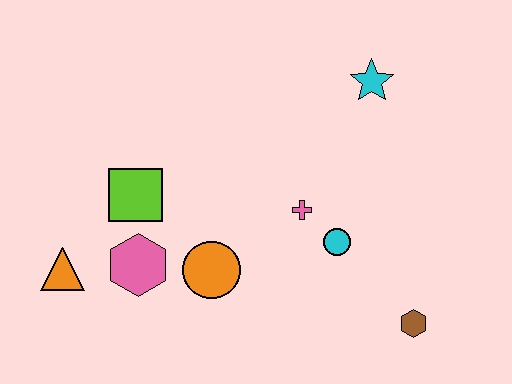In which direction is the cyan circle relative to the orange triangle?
The cyan circle is to the right of the orange triangle.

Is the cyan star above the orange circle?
Yes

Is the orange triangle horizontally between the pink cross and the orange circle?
No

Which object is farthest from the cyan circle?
The orange triangle is farthest from the cyan circle.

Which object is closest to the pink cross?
The cyan circle is closest to the pink cross.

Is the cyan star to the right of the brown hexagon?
No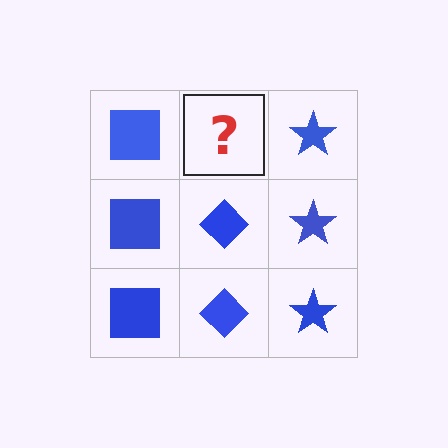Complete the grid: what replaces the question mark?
The question mark should be replaced with a blue diamond.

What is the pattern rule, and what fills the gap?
The rule is that each column has a consistent shape. The gap should be filled with a blue diamond.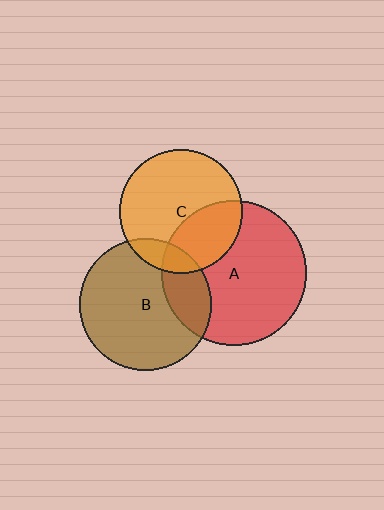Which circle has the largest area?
Circle A (red).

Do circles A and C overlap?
Yes.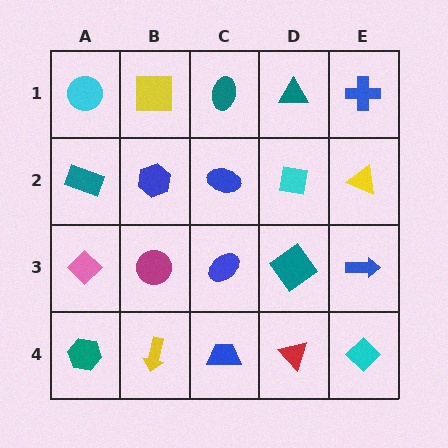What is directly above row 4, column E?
A blue arrow.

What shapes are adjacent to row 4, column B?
A magenta circle (row 3, column B), a teal hexagon (row 4, column A), a blue trapezoid (row 4, column C).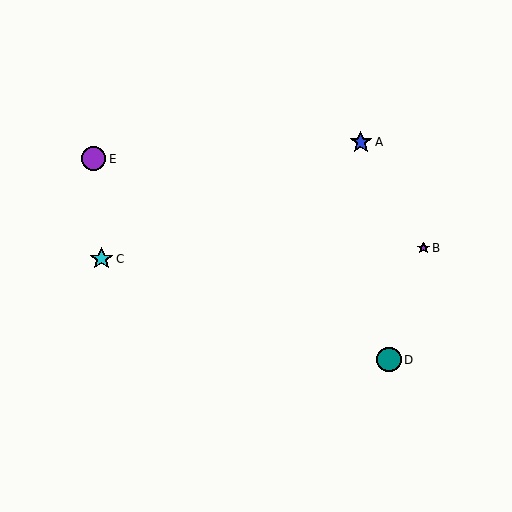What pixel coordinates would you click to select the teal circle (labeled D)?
Click at (389, 360) to select the teal circle D.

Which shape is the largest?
The teal circle (labeled D) is the largest.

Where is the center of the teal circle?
The center of the teal circle is at (389, 360).